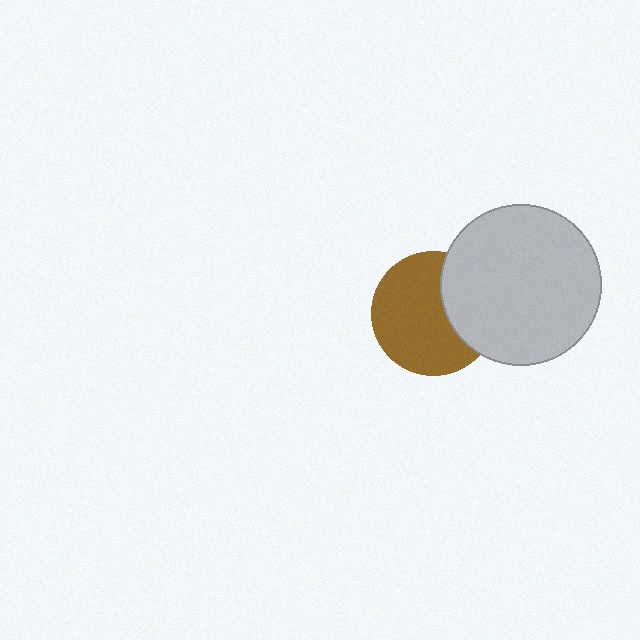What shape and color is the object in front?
The object in front is a light gray circle.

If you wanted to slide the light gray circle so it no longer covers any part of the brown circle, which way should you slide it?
Slide it right — that is the most direct way to separate the two shapes.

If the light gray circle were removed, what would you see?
You would see the complete brown circle.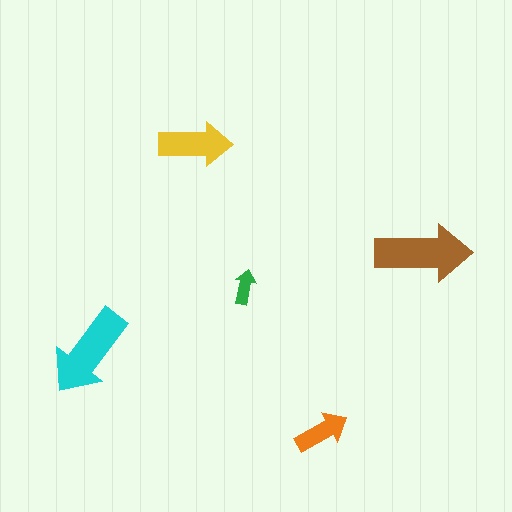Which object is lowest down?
The orange arrow is bottommost.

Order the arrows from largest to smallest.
the brown one, the cyan one, the yellow one, the orange one, the green one.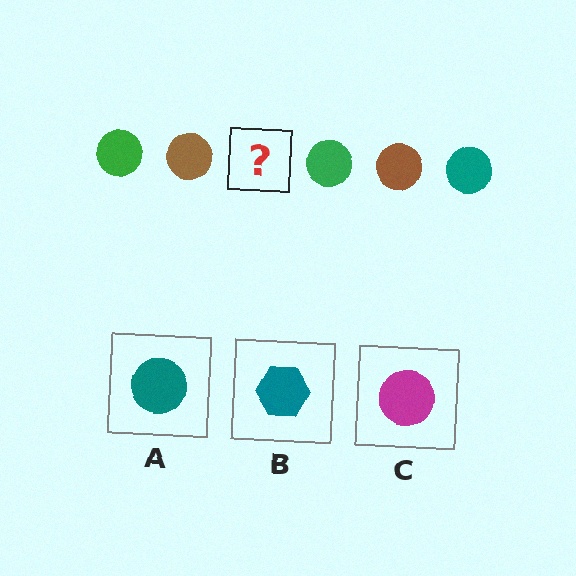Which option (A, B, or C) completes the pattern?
A.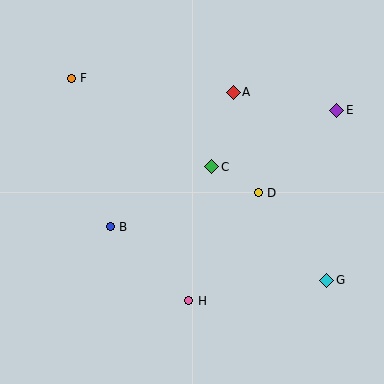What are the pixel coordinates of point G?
Point G is at (327, 280).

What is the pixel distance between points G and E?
The distance between G and E is 170 pixels.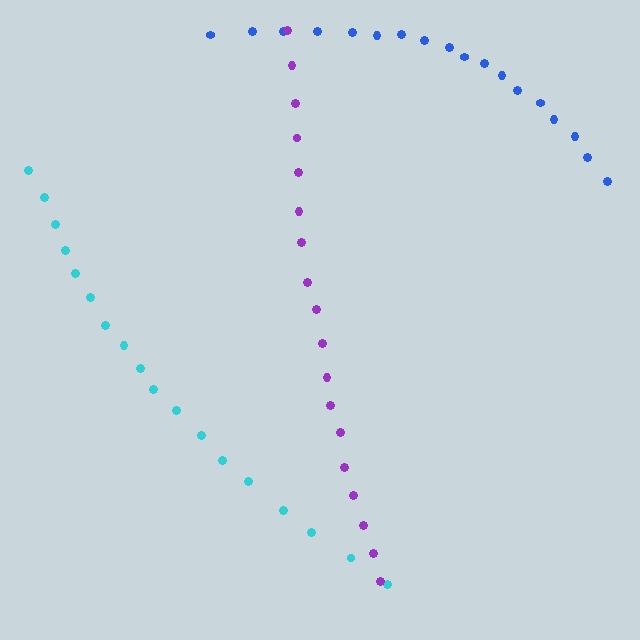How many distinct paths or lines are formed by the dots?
There are 3 distinct paths.